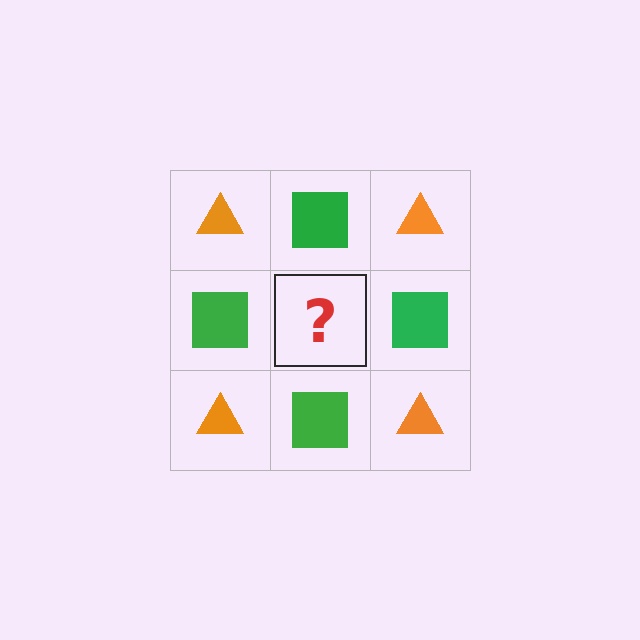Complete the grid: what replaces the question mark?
The question mark should be replaced with an orange triangle.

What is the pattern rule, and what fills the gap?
The rule is that it alternates orange triangle and green square in a checkerboard pattern. The gap should be filled with an orange triangle.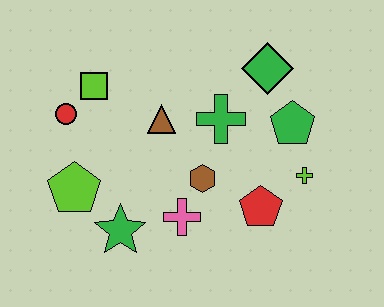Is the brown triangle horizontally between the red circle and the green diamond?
Yes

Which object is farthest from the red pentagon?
The red circle is farthest from the red pentagon.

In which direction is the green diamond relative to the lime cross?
The green diamond is above the lime cross.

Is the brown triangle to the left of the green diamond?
Yes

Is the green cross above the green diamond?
No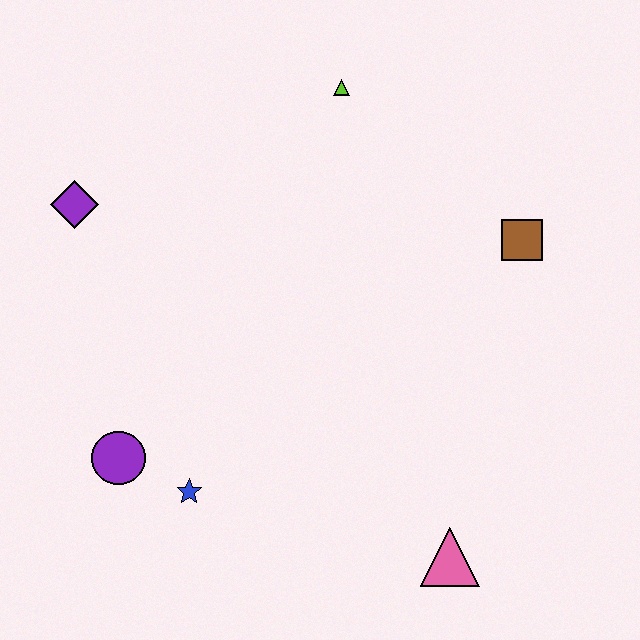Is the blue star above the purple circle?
No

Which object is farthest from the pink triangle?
The purple diamond is farthest from the pink triangle.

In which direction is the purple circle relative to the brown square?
The purple circle is to the left of the brown square.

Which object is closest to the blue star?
The purple circle is closest to the blue star.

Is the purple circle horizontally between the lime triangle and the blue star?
No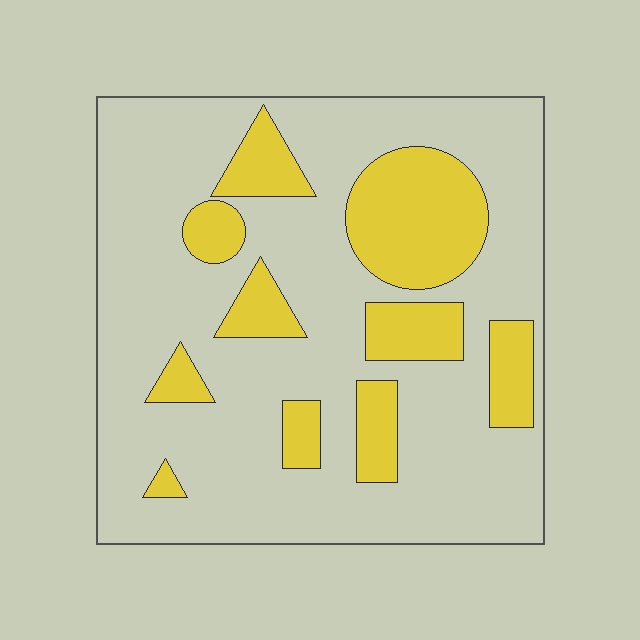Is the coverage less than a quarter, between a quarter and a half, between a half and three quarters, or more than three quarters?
Less than a quarter.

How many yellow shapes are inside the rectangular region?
10.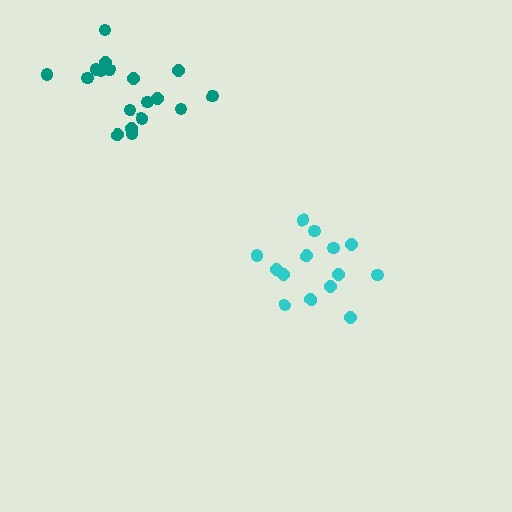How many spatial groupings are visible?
There are 2 spatial groupings.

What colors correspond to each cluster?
The clusters are colored: cyan, teal.